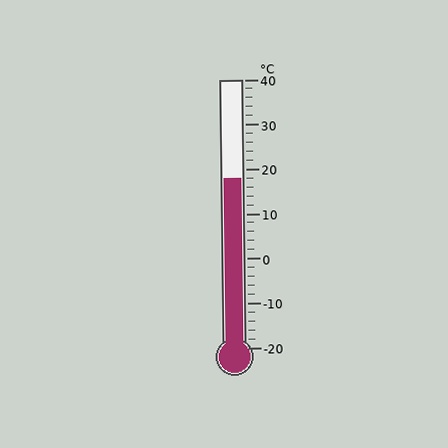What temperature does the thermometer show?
The thermometer shows approximately 18°C.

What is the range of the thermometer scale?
The thermometer scale ranges from -20°C to 40°C.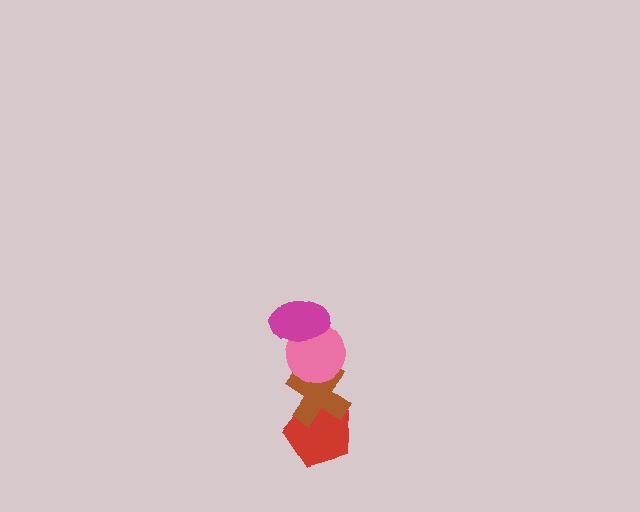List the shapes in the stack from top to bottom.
From top to bottom: the magenta ellipse, the pink circle, the brown cross, the red pentagon.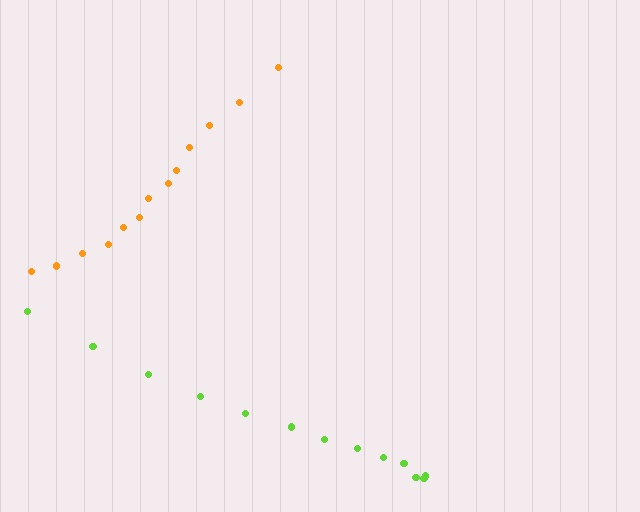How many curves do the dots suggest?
There are 2 distinct paths.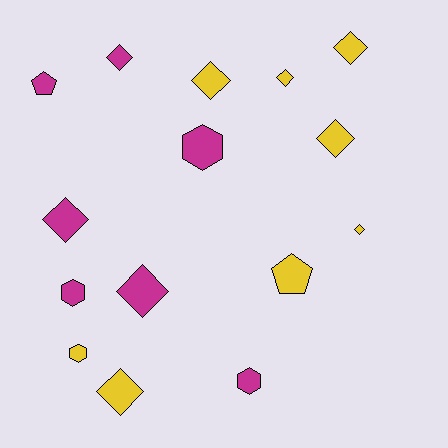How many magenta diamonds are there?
There are 3 magenta diamonds.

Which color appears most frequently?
Yellow, with 8 objects.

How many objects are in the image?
There are 15 objects.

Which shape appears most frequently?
Diamond, with 9 objects.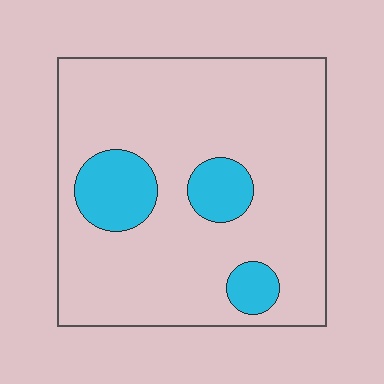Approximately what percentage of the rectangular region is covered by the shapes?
Approximately 15%.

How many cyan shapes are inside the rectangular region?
3.